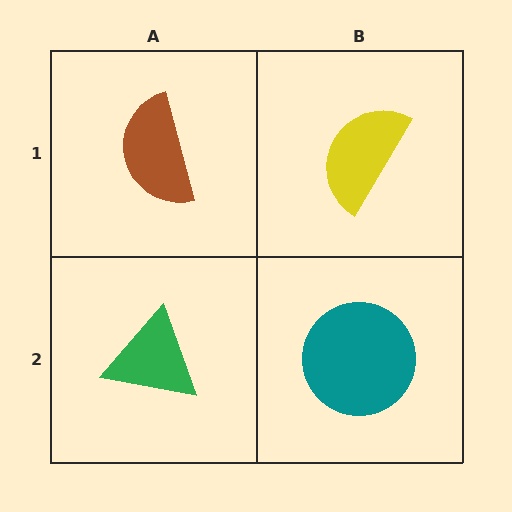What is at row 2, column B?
A teal circle.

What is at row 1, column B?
A yellow semicircle.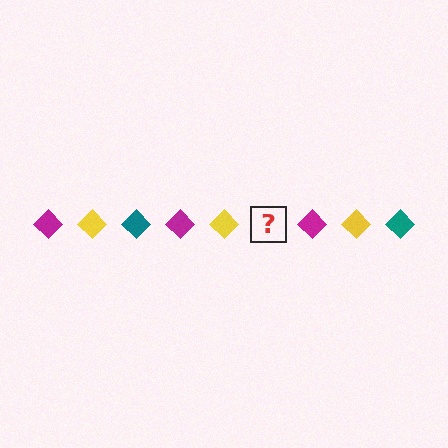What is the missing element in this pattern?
The missing element is a teal diamond.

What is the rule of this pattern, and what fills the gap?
The rule is that the pattern cycles through magenta, yellow, teal diamonds. The gap should be filled with a teal diamond.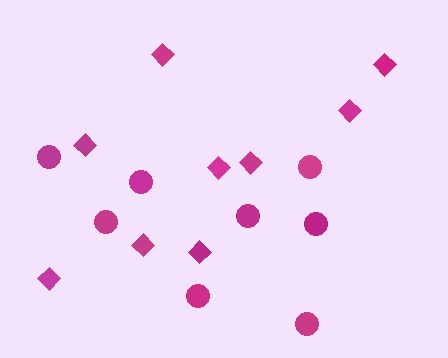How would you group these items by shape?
There are 2 groups: one group of circles (8) and one group of diamonds (9).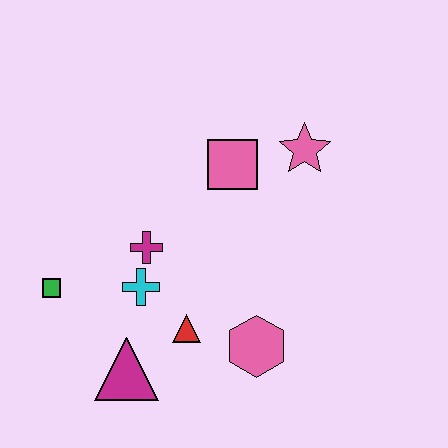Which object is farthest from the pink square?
The magenta triangle is farthest from the pink square.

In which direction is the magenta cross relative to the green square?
The magenta cross is to the right of the green square.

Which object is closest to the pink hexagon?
The red triangle is closest to the pink hexagon.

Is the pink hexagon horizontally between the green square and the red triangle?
No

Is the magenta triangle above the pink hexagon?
No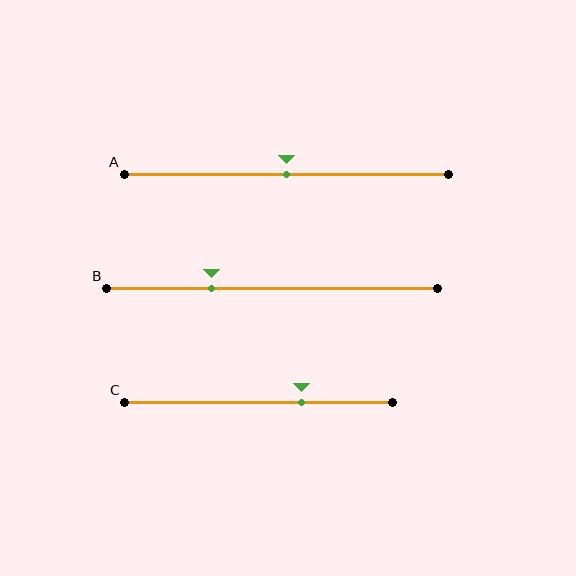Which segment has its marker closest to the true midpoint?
Segment A has its marker closest to the true midpoint.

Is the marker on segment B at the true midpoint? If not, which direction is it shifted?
No, the marker on segment B is shifted to the left by about 18% of the segment length.